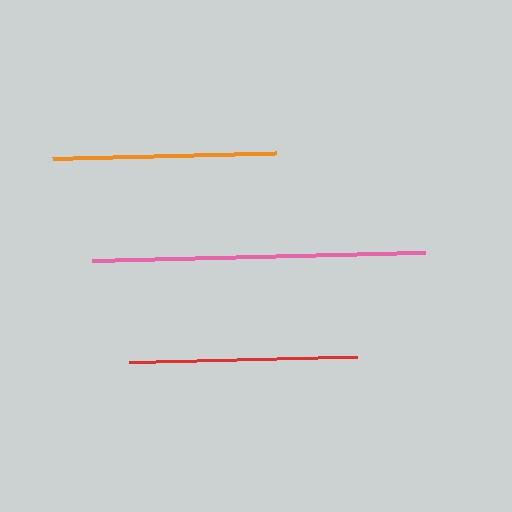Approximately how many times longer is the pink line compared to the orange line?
The pink line is approximately 1.5 times the length of the orange line.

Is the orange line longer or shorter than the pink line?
The pink line is longer than the orange line.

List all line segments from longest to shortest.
From longest to shortest: pink, red, orange.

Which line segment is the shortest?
The orange line is the shortest at approximately 223 pixels.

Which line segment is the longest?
The pink line is the longest at approximately 333 pixels.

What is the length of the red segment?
The red segment is approximately 228 pixels long.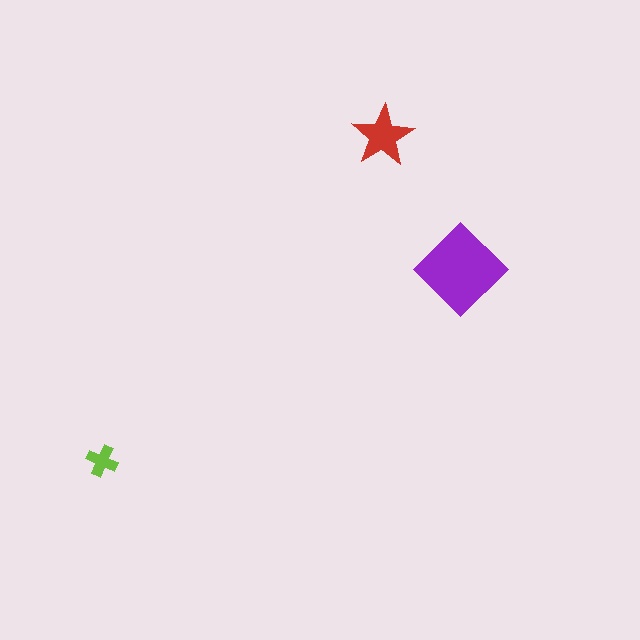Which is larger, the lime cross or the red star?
The red star.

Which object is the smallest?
The lime cross.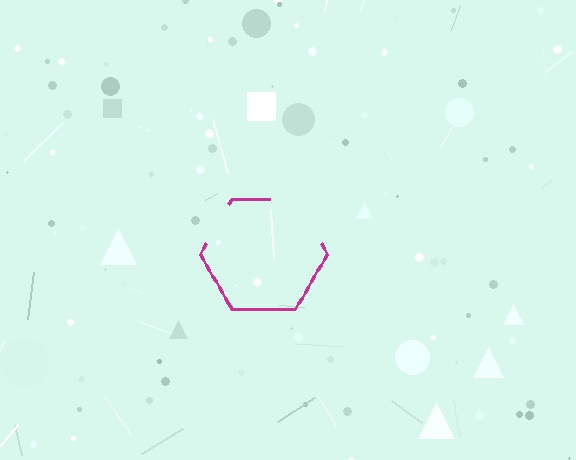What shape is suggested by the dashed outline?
The dashed outline suggests a hexagon.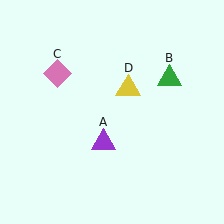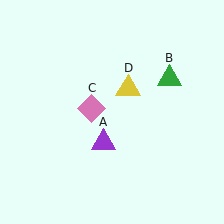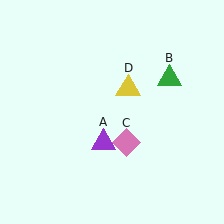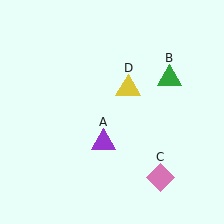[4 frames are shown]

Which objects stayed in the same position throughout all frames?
Purple triangle (object A) and green triangle (object B) and yellow triangle (object D) remained stationary.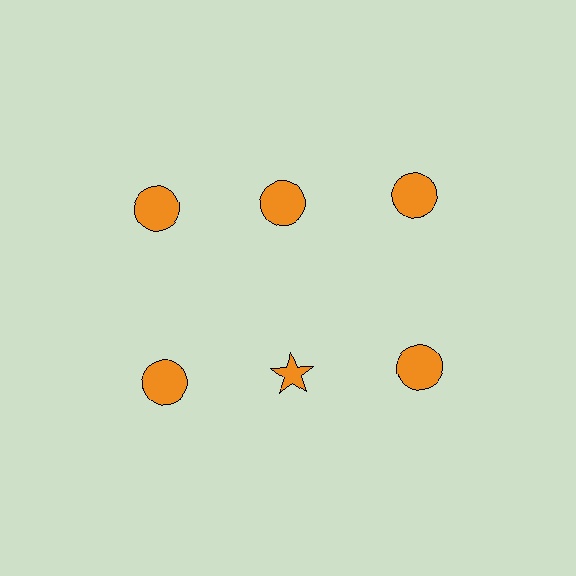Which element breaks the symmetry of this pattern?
The orange star in the second row, second from left column breaks the symmetry. All other shapes are orange circles.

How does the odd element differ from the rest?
It has a different shape: star instead of circle.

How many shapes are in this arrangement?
There are 6 shapes arranged in a grid pattern.